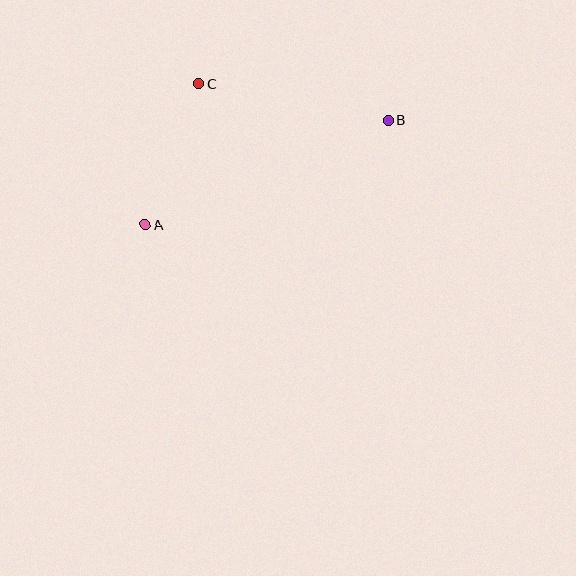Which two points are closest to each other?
Points A and C are closest to each other.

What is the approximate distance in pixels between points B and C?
The distance between B and C is approximately 193 pixels.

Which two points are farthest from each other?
Points A and B are farthest from each other.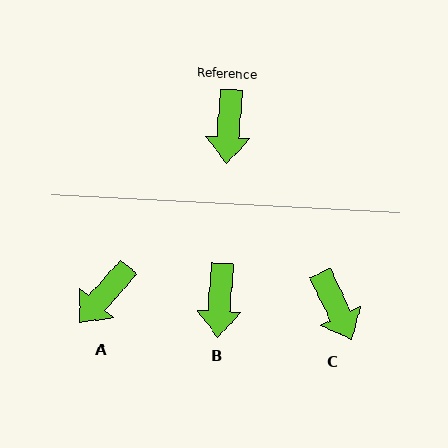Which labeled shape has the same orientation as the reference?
B.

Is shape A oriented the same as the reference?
No, it is off by about 38 degrees.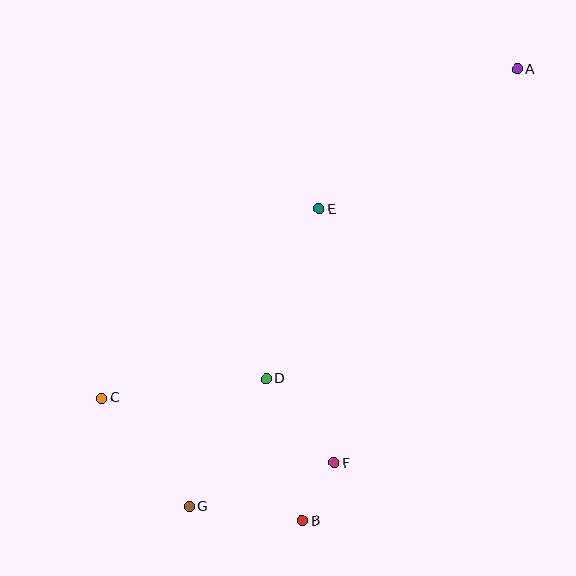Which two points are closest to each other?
Points B and F are closest to each other.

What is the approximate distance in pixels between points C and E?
The distance between C and E is approximately 288 pixels.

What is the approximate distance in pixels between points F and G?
The distance between F and G is approximately 151 pixels.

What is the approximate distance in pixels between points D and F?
The distance between D and F is approximately 108 pixels.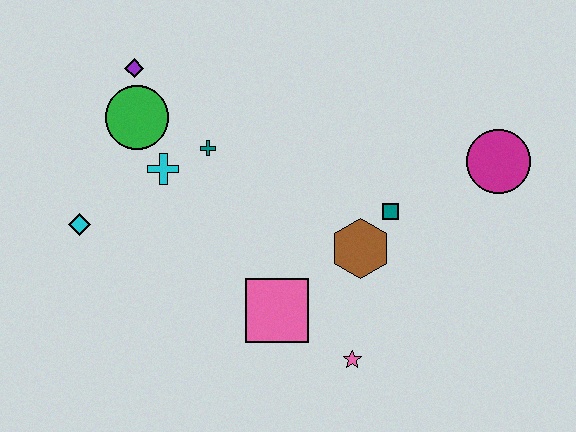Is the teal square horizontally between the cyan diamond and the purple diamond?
No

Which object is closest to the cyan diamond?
The cyan cross is closest to the cyan diamond.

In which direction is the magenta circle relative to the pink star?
The magenta circle is above the pink star.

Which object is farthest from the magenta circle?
The cyan diamond is farthest from the magenta circle.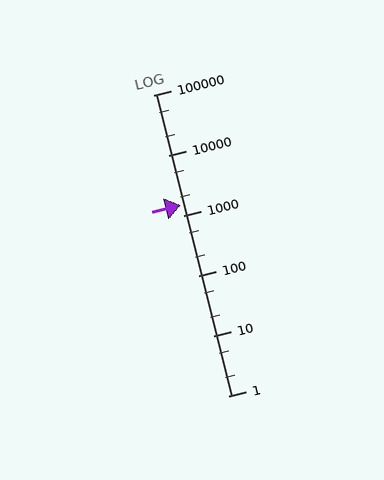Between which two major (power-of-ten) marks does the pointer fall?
The pointer is between 1000 and 10000.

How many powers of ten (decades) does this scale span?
The scale spans 5 decades, from 1 to 100000.